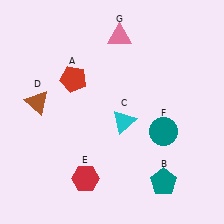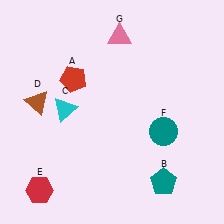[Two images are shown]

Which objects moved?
The objects that moved are: the cyan triangle (C), the red hexagon (E).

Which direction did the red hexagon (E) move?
The red hexagon (E) moved left.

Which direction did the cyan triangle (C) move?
The cyan triangle (C) moved left.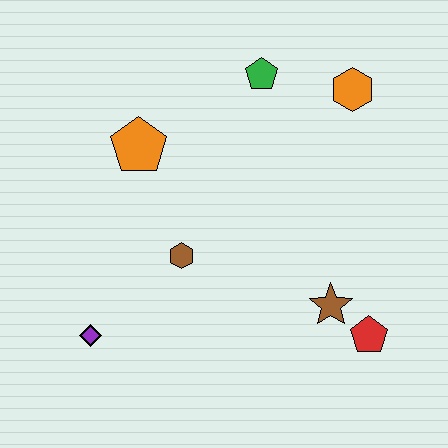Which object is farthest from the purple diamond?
The orange hexagon is farthest from the purple diamond.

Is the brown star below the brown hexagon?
Yes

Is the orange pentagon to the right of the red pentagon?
No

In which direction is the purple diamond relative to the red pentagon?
The purple diamond is to the left of the red pentagon.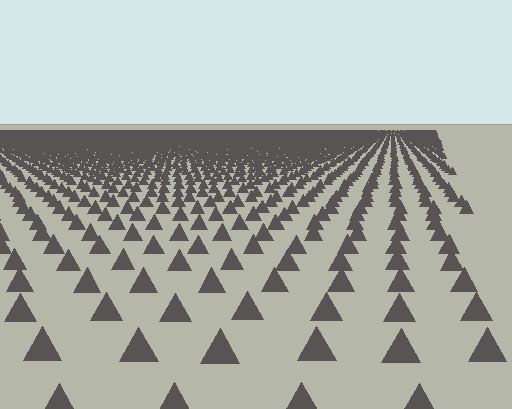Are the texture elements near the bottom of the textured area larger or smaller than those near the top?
Larger. Near the bottom, elements are closer to the viewer and appear at a bigger on-screen size.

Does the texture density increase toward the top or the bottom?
Density increases toward the top.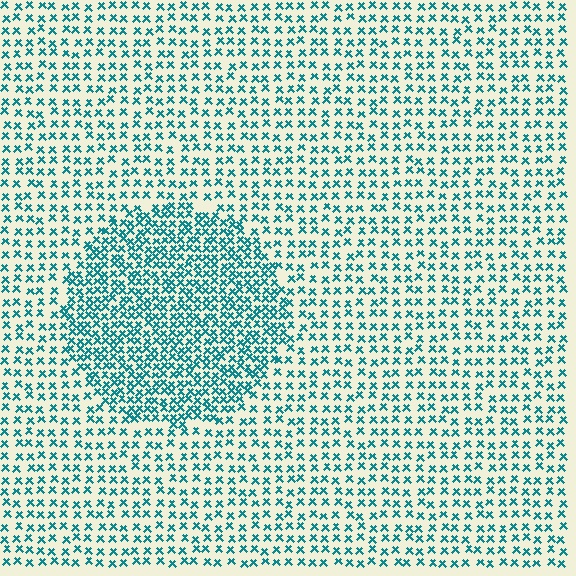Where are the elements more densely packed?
The elements are more densely packed inside the circle boundary.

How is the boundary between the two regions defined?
The boundary is defined by a change in element density (approximately 2.0x ratio). All elements are the same color, size, and shape.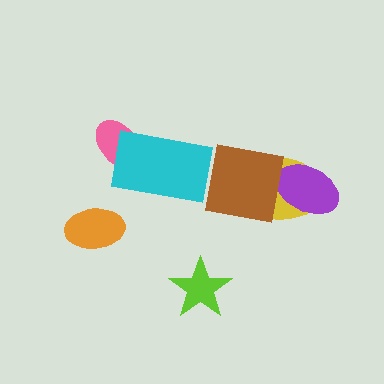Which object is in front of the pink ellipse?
The cyan rectangle is in front of the pink ellipse.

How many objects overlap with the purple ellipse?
2 objects overlap with the purple ellipse.